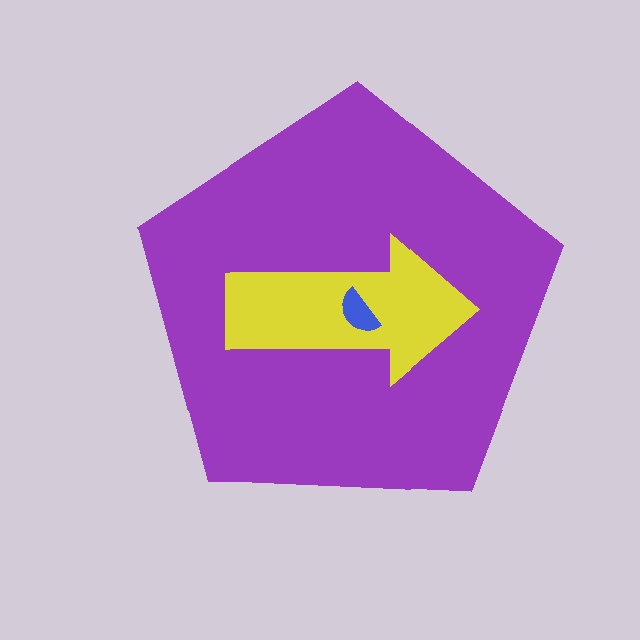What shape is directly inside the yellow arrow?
The blue semicircle.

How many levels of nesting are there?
3.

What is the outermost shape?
The purple pentagon.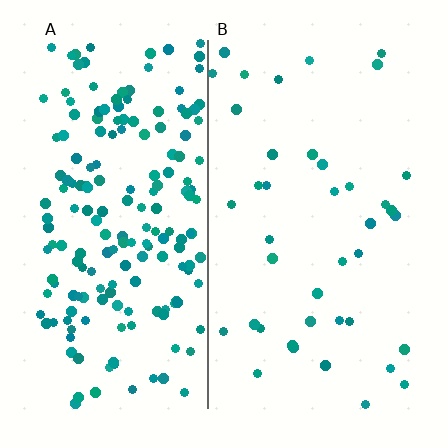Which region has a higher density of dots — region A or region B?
A (the left).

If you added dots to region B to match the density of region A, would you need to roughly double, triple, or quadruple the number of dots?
Approximately quadruple.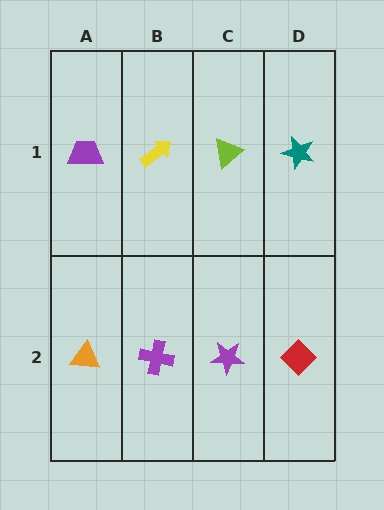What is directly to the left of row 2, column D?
A purple star.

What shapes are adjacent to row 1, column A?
An orange triangle (row 2, column A), a yellow arrow (row 1, column B).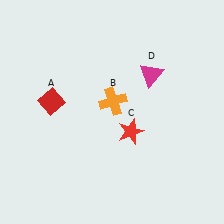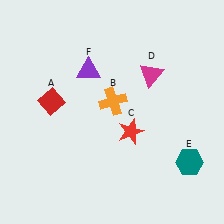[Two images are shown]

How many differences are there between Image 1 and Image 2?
There are 2 differences between the two images.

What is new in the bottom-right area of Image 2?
A teal hexagon (E) was added in the bottom-right area of Image 2.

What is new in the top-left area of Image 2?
A purple triangle (F) was added in the top-left area of Image 2.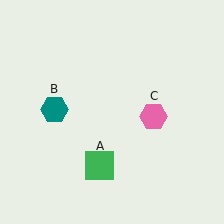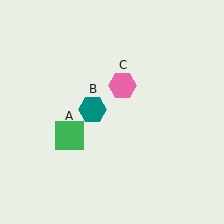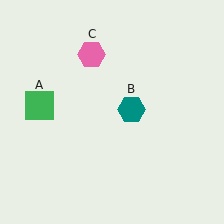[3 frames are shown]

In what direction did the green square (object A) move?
The green square (object A) moved up and to the left.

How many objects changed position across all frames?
3 objects changed position: green square (object A), teal hexagon (object B), pink hexagon (object C).